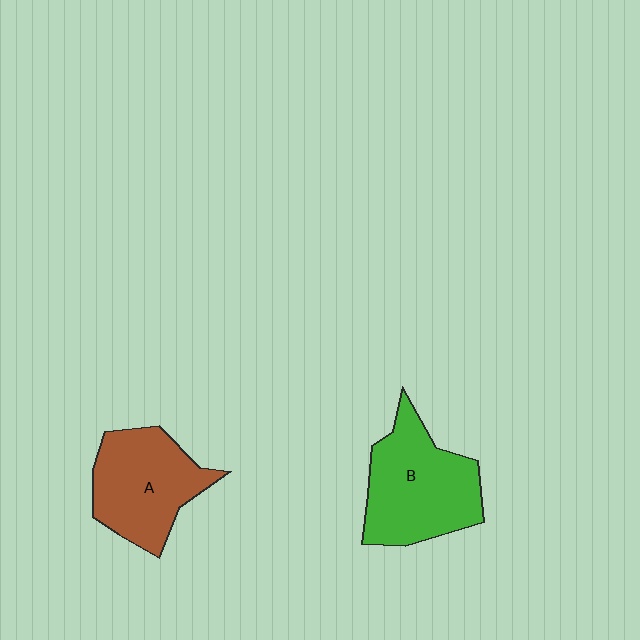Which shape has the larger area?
Shape B (green).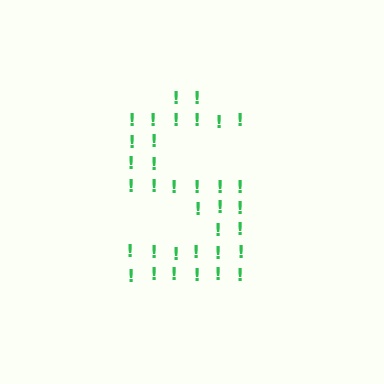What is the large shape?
The large shape is the letter S.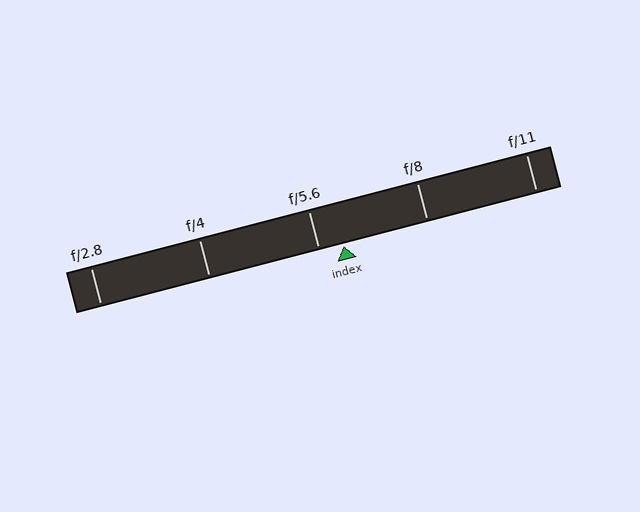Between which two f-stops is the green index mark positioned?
The index mark is between f/5.6 and f/8.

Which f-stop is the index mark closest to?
The index mark is closest to f/5.6.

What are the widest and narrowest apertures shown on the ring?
The widest aperture shown is f/2.8 and the narrowest is f/11.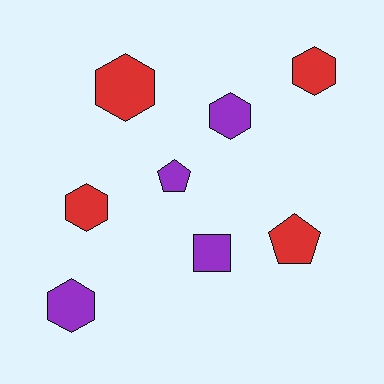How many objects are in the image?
There are 8 objects.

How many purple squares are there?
There is 1 purple square.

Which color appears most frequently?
Red, with 4 objects.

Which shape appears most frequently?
Hexagon, with 5 objects.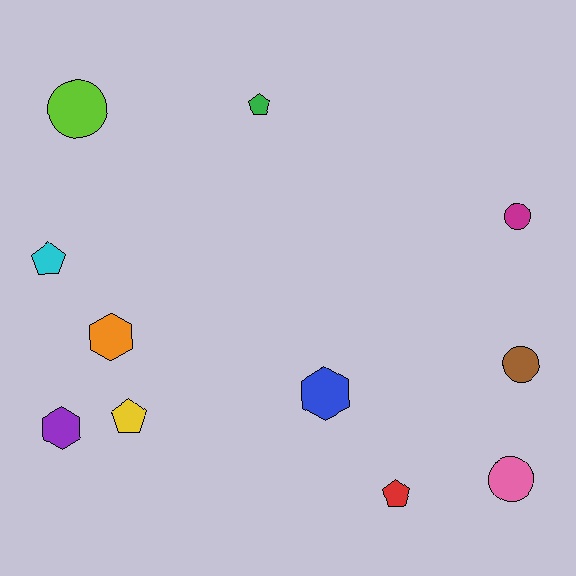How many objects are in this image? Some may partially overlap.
There are 11 objects.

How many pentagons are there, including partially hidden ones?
There are 4 pentagons.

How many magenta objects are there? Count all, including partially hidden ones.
There is 1 magenta object.